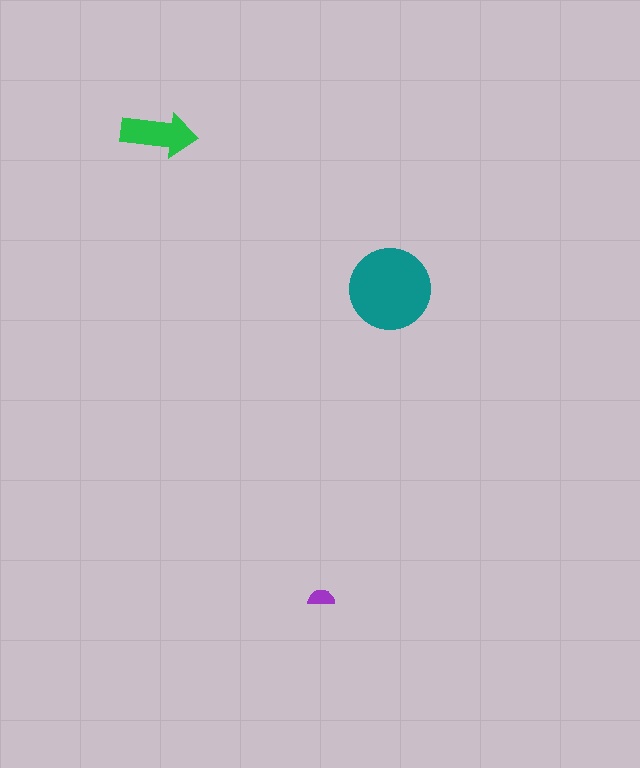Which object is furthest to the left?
The green arrow is leftmost.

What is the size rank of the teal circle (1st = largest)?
1st.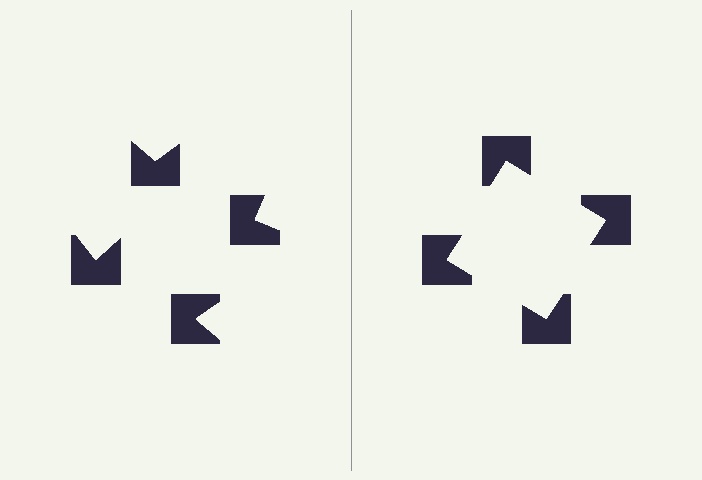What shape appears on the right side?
An illusory square.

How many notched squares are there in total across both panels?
8 — 4 on each side.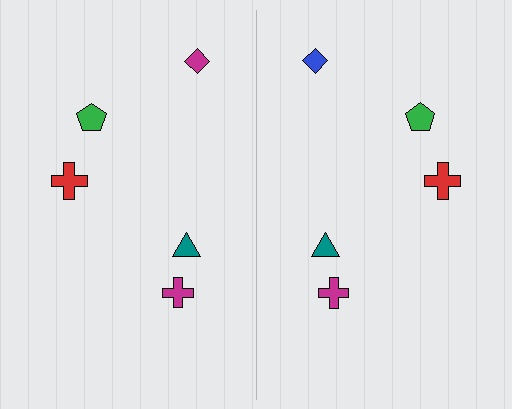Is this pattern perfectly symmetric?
No, the pattern is not perfectly symmetric. The blue diamond on the right side breaks the symmetry — its mirror counterpart is magenta.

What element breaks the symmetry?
The blue diamond on the right side breaks the symmetry — its mirror counterpart is magenta.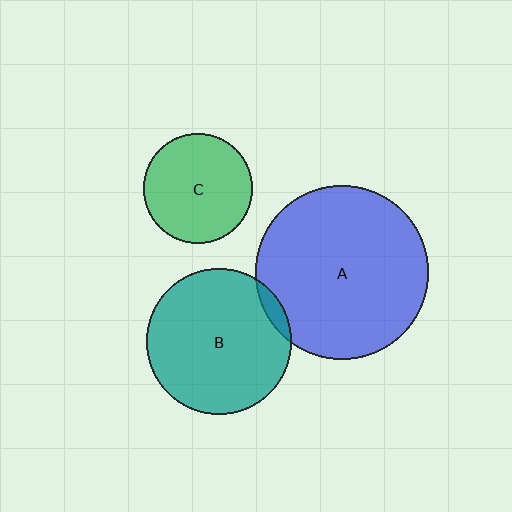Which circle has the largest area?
Circle A (blue).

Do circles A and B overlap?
Yes.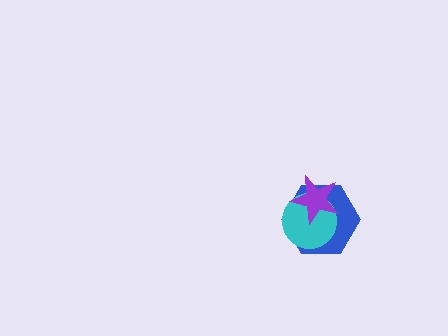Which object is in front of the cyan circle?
The purple star is in front of the cyan circle.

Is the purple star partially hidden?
No, no other shape covers it.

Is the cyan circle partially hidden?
Yes, it is partially covered by another shape.